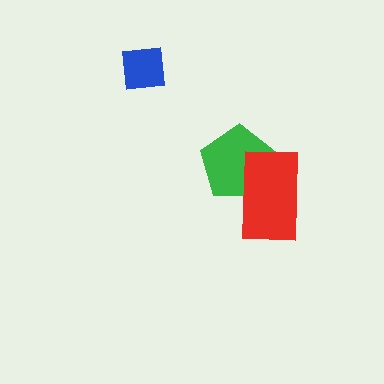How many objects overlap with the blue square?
0 objects overlap with the blue square.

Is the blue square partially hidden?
No, no other shape covers it.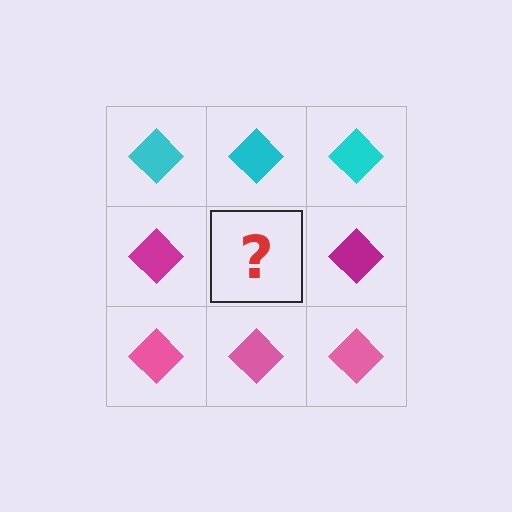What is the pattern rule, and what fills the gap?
The rule is that each row has a consistent color. The gap should be filled with a magenta diamond.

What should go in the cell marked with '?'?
The missing cell should contain a magenta diamond.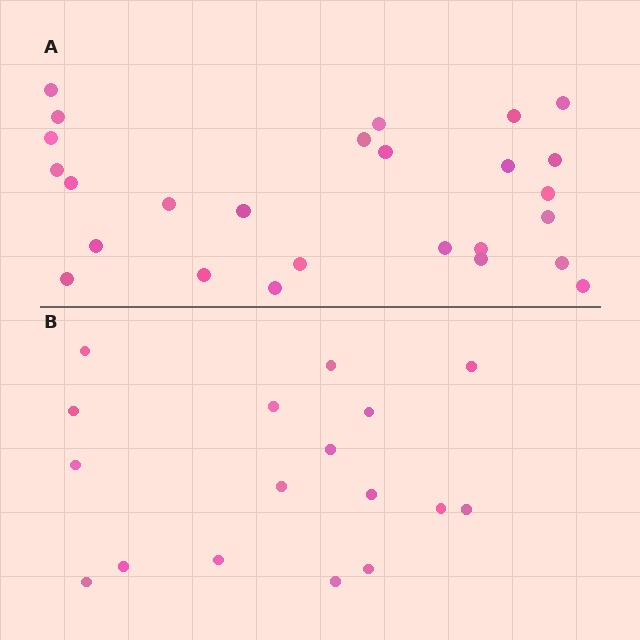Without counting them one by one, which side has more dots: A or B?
Region A (the top region) has more dots.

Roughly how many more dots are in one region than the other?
Region A has roughly 8 or so more dots than region B.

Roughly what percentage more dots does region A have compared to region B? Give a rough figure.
About 55% more.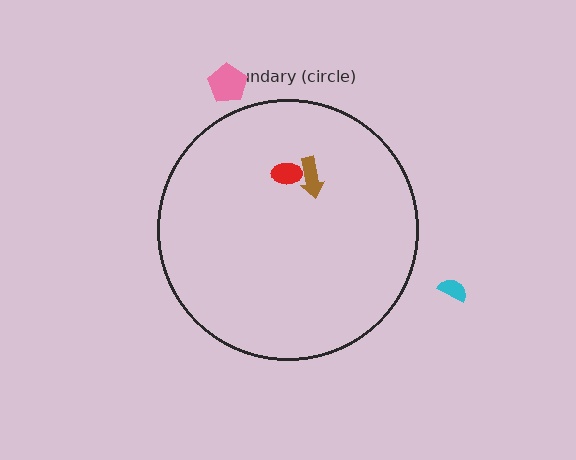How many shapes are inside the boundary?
2 inside, 2 outside.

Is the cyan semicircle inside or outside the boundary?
Outside.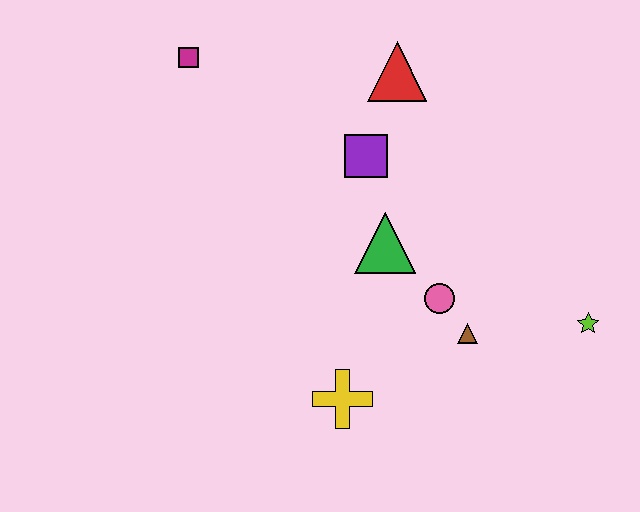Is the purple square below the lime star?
No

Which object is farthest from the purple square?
The lime star is farthest from the purple square.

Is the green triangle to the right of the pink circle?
No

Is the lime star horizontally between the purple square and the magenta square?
No